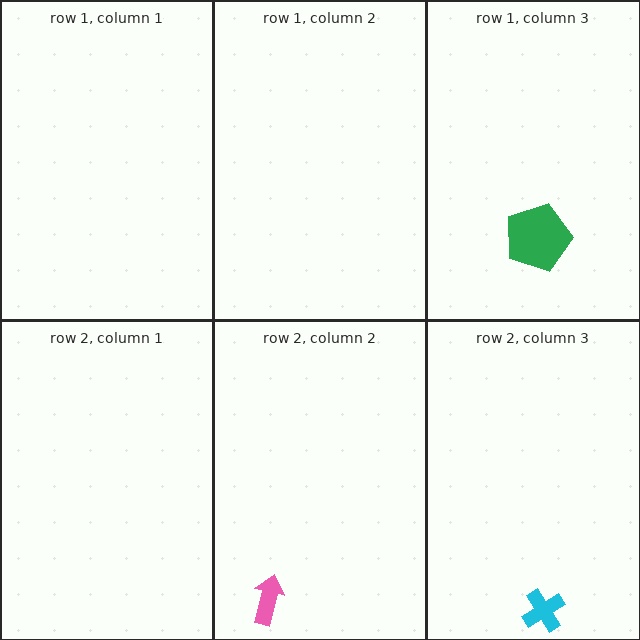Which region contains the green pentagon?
The row 1, column 3 region.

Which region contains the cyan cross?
The row 2, column 3 region.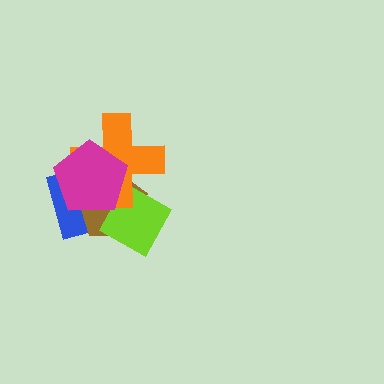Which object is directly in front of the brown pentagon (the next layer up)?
The lime diamond is directly in front of the brown pentagon.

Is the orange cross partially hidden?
Yes, it is partially covered by another shape.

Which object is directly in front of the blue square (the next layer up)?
The brown pentagon is directly in front of the blue square.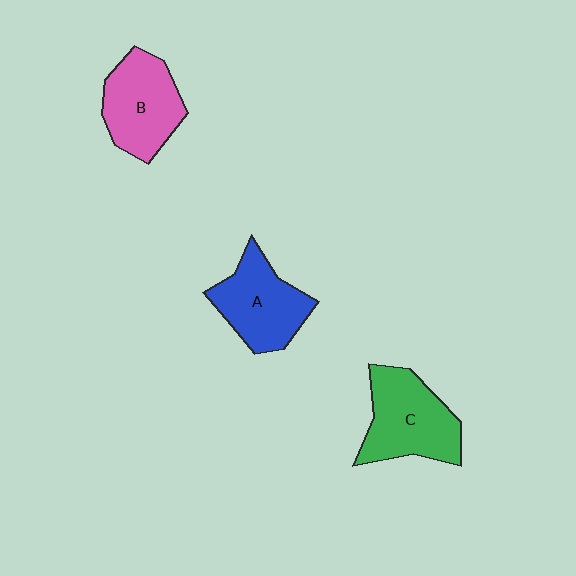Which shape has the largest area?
Shape C (green).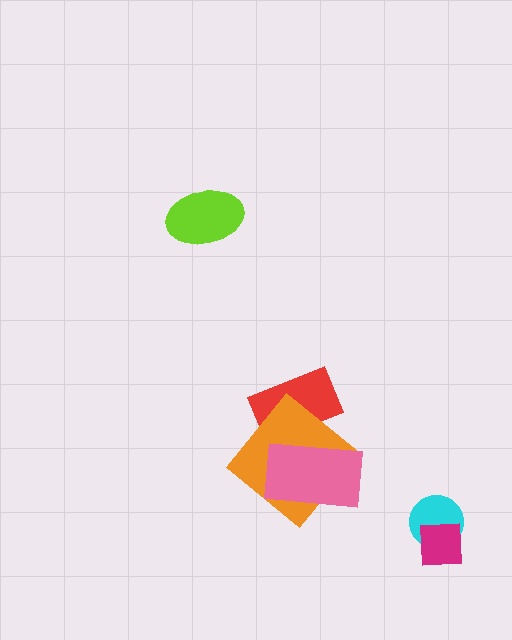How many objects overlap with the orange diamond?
2 objects overlap with the orange diamond.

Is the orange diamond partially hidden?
Yes, it is partially covered by another shape.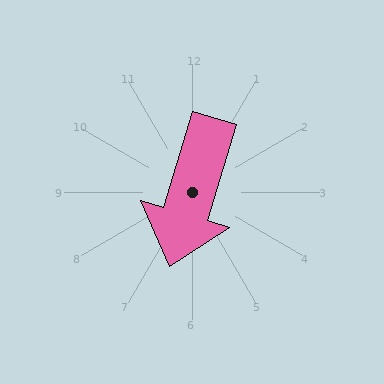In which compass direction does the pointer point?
South.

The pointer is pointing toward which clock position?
Roughly 7 o'clock.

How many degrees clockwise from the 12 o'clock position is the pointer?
Approximately 197 degrees.